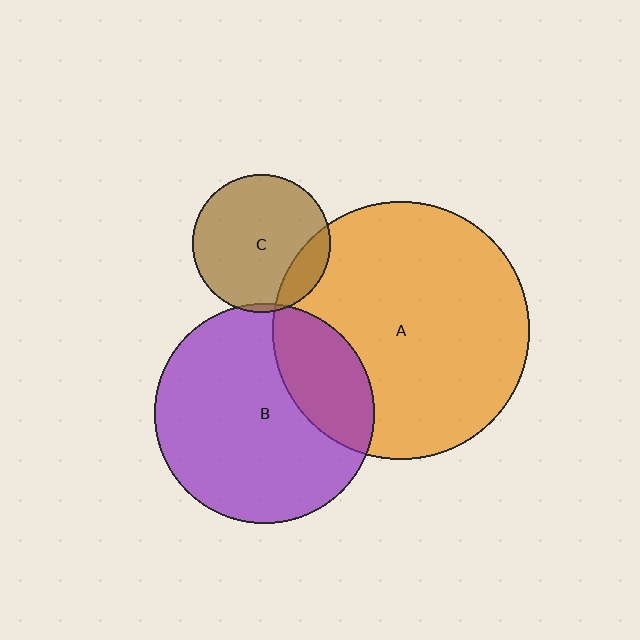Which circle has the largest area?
Circle A (orange).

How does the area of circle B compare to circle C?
Approximately 2.6 times.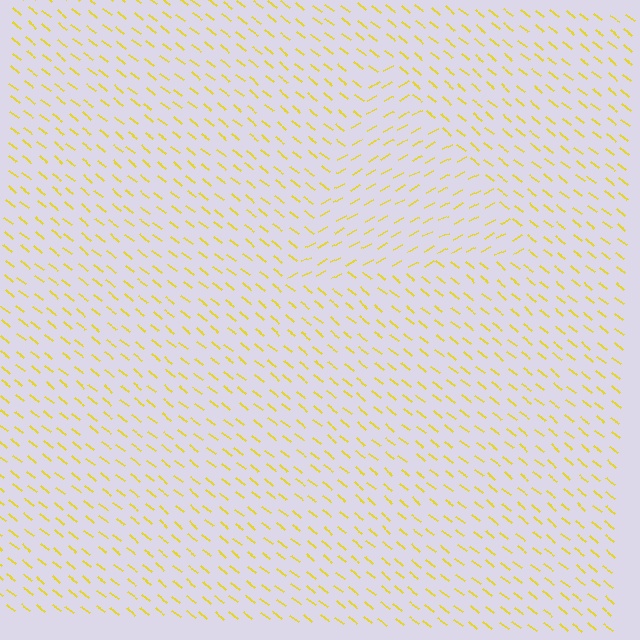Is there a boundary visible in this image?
Yes, there is a texture boundary formed by a change in line orientation.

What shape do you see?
I see a triangle.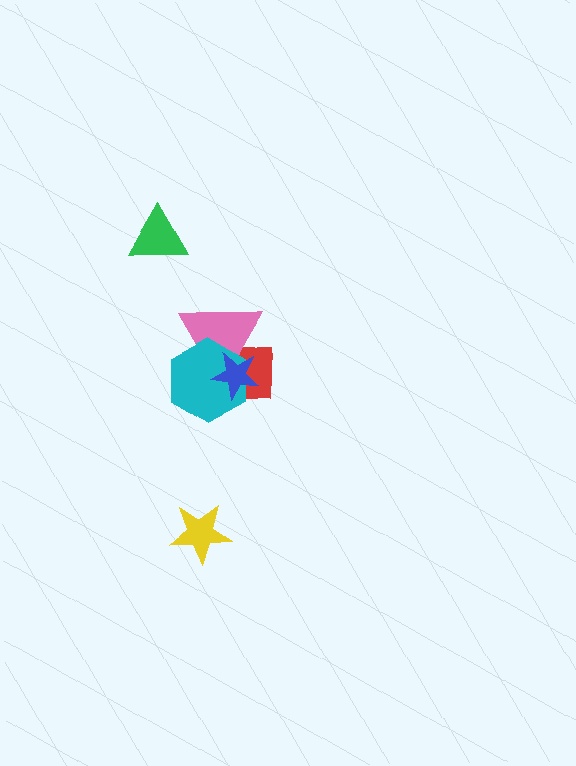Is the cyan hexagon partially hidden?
Yes, it is partially covered by another shape.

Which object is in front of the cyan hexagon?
The blue star is in front of the cyan hexagon.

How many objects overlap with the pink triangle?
3 objects overlap with the pink triangle.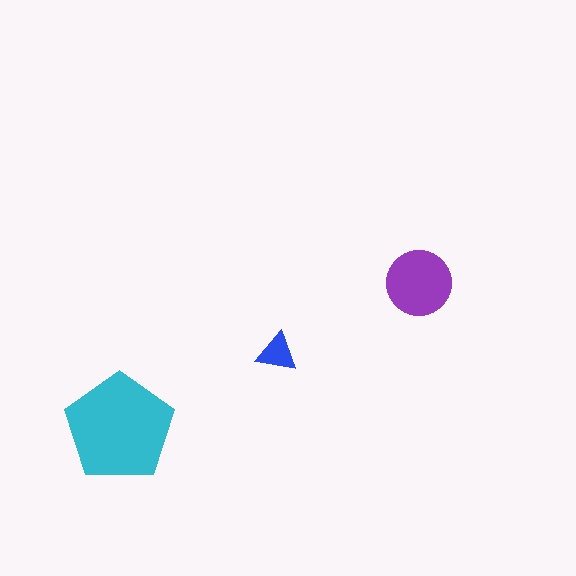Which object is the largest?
The cyan pentagon.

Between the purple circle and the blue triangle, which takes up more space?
The purple circle.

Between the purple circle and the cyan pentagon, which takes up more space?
The cyan pentagon.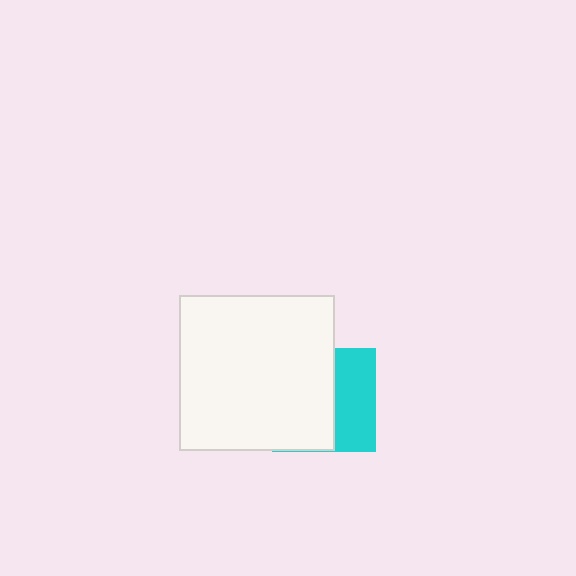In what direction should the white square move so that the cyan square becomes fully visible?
The white square should move left. That is the shortest direction to clear the overlap and leave the cyan square fully visible.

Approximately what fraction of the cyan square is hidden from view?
Roughly 62% of the cyan square is hidden behind the white square.